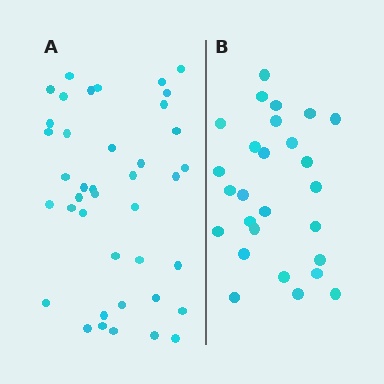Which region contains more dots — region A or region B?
Region A (the left region) has more dots.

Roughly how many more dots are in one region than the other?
Region A has approximately 15 more dots than region B.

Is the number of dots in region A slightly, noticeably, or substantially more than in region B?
Region A has substantially more. The ratio is roughly 1.5 to 1.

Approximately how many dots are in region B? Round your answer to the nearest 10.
About 30 dots. (The exact count is 27, which rounds to 30.)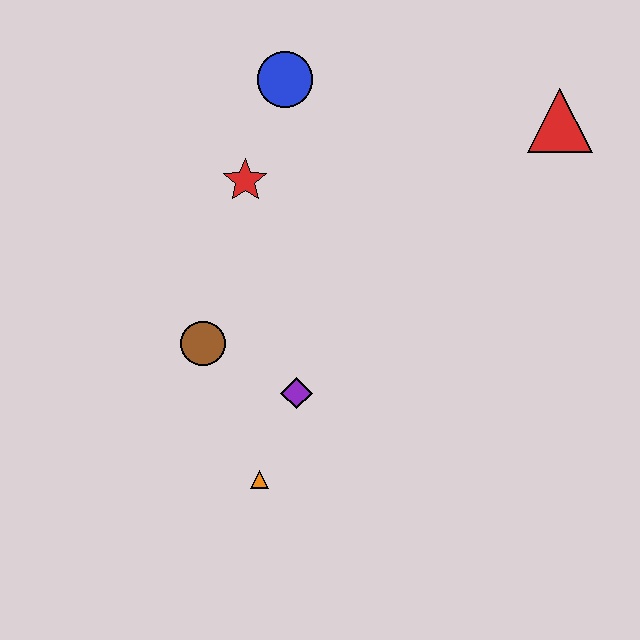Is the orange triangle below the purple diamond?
Yes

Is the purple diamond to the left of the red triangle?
Yes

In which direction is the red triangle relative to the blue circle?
The red triangle is to the right of the blue circle.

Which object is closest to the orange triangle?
The purple diamond is closest to the orange triangle.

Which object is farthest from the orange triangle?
The red triangle is farthest from the orange triangle.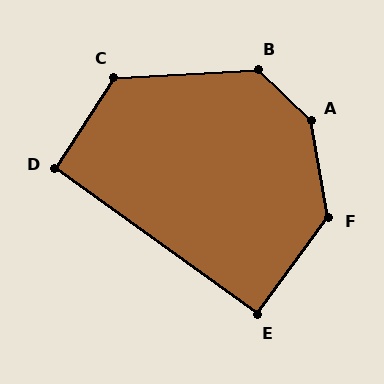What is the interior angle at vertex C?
Approximately 126 degrees (obtuse).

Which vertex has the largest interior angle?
A, at approximately 144 degrees.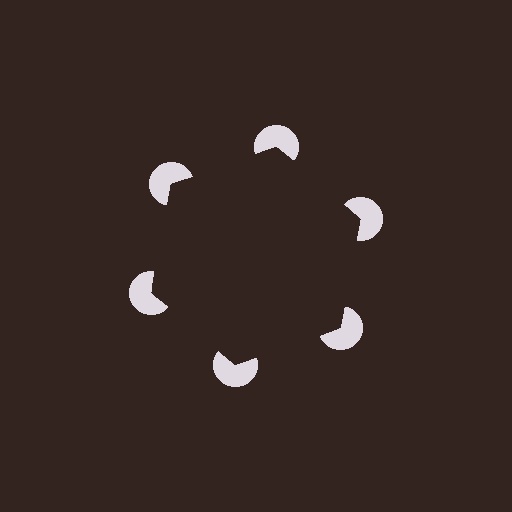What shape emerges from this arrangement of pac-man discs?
An illusory hexagon — its edges are inferred from the aligned wedge cuts in the pac-man discs, not physically drawn.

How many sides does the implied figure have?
6 sides.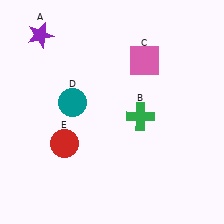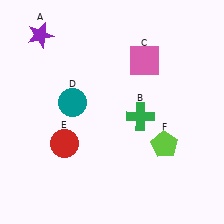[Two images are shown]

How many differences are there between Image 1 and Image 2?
There is 1 difference between the two images.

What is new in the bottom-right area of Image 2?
A lime pentagon (F) was added in the bottom-right area of Image 2.